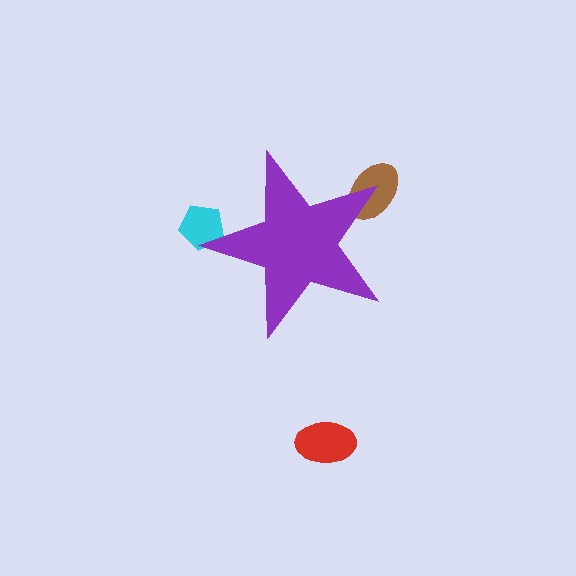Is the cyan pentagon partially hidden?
Yes, the cyan pentagon is partially hidden behind the purple star.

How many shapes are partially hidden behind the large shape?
2 shapes are partially hidden.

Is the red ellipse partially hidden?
No, the red ellipse is fully visible.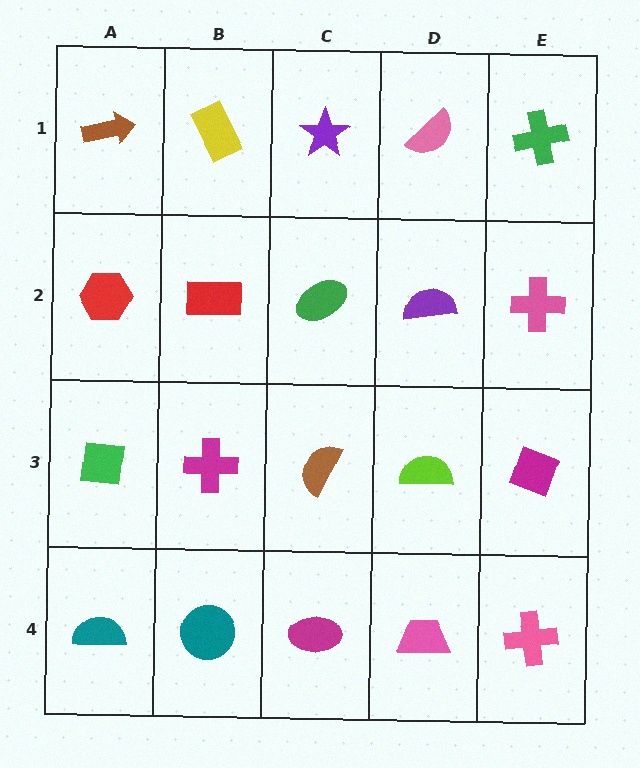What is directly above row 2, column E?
A green cross.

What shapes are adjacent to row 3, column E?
A pink cross (row 2, column E), a pink cross (row 4, column E), a lime semicircle (row 3, column D).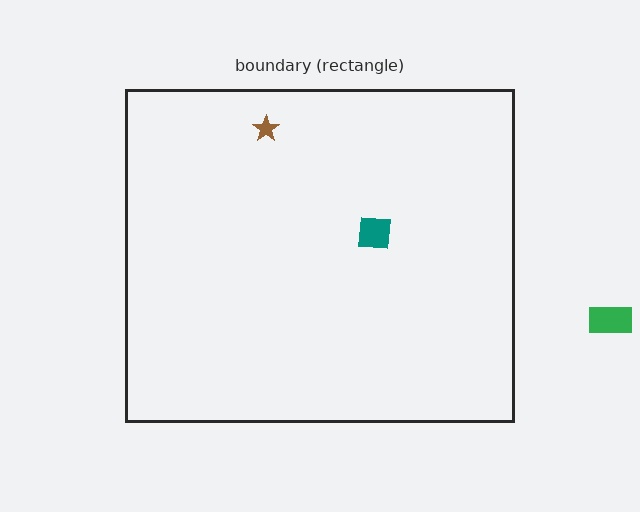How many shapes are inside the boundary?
2 inside, 1 outside.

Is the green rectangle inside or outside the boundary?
Outside.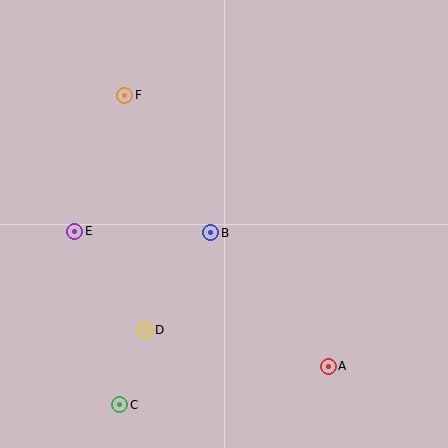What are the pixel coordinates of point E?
Point E is at (75, 231).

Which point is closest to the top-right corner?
Point B is closest to the top-right corner.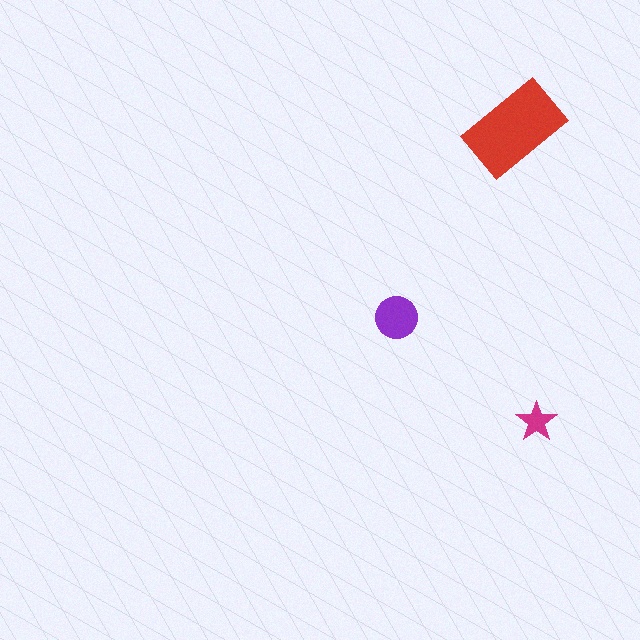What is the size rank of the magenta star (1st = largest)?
3rd.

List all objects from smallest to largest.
The magenta star, the purple circle, the red rectangle.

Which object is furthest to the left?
The purple circle is leftmost.